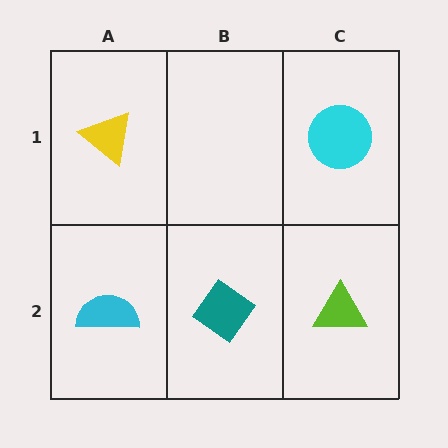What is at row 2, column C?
A lime triangle.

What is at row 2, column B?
A teal diamond.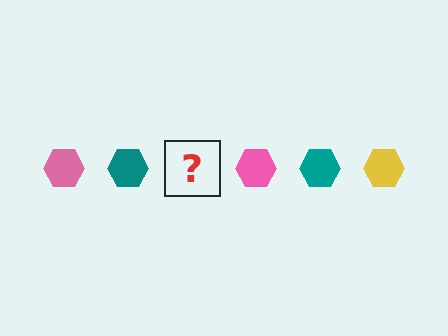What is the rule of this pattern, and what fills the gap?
The rule is that the pattern cycles through pink, teal, yellow hexagons. The gap should be filled with a yellow hexagon.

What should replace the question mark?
The question mark should be replaced with a yellow hexagon.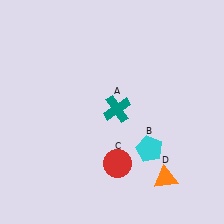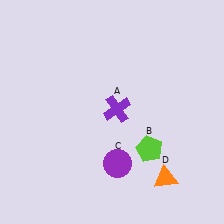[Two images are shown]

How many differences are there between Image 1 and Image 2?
There are 3 differences between the two images.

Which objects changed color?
A changed from teal to purple. B changed from cyan to lime. C changed from red to purple.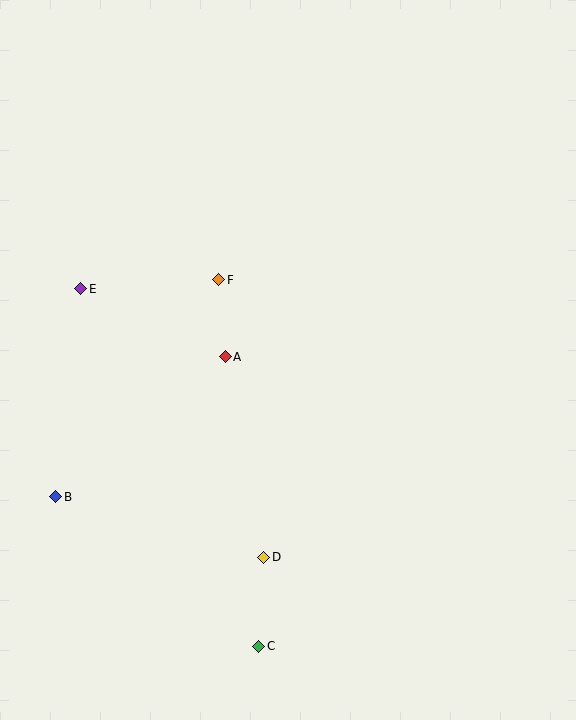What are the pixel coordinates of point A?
Point A is at (225, 357).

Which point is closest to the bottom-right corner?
Point C is closest to the bottom-right corner.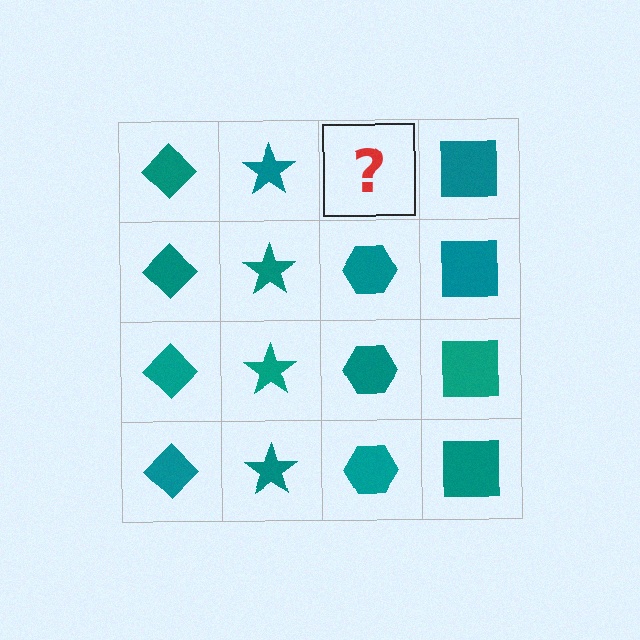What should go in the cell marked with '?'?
The missing cell should contain a teal hexagon.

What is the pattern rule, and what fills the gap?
The rule is that each column has a consistent shape. The gap should be filled with a teal hexagon.